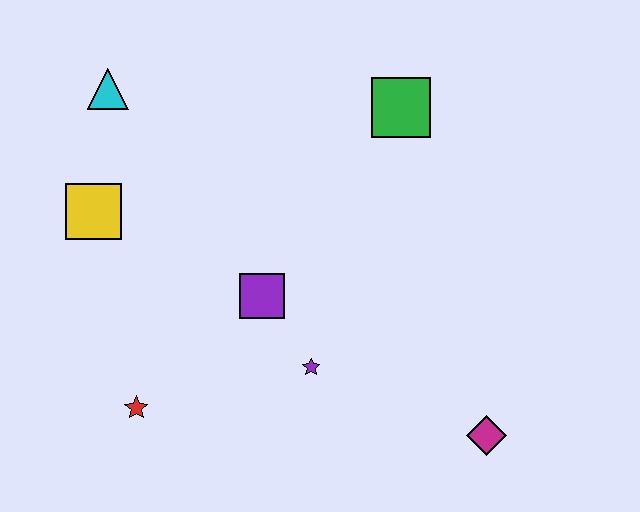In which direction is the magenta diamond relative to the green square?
The magenta diamond is below the green square.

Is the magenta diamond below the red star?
Yes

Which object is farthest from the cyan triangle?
The magenta diamond is farthest from the cyan triangle.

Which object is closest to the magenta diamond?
The purple star is closest to the magenta diamond.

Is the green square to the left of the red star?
No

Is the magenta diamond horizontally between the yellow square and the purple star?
No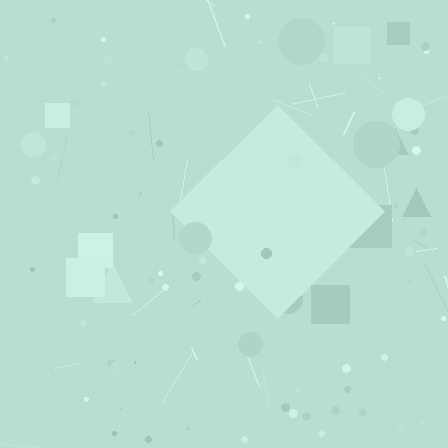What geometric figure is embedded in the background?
A diamond is embedded in the background.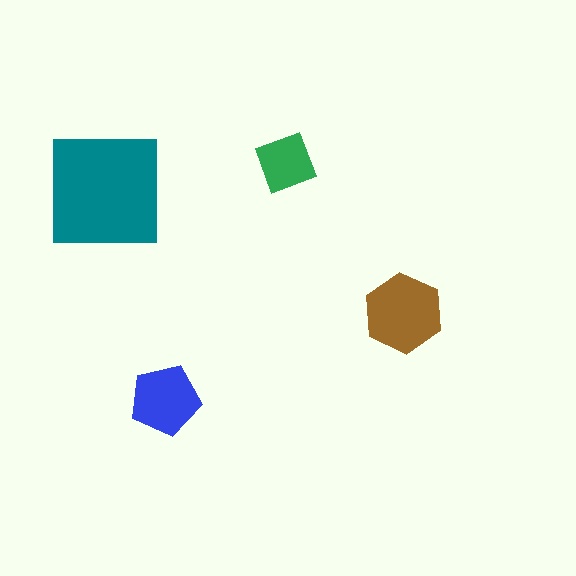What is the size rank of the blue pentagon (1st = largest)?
3rd.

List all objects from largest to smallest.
The teal square, the brown hexagon, the blue pentagon, the green diamond.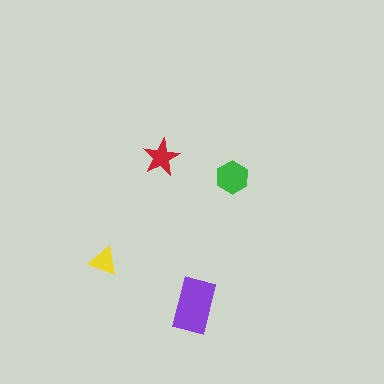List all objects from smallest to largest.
The yellow triangle, the red star, the green hexagon, the purple rectangle.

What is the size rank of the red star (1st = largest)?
3rd.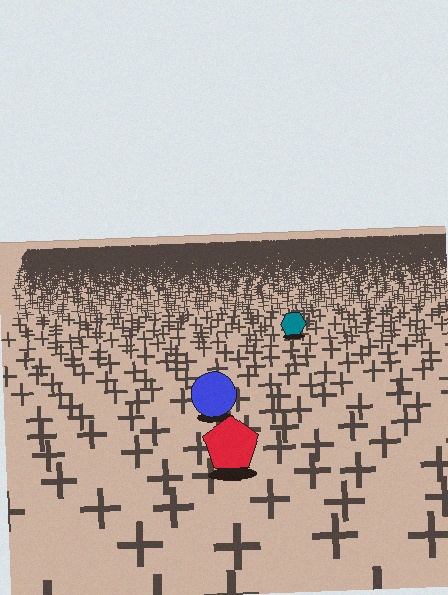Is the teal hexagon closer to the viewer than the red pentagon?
No. The red pentagon is closer — you can tell from the texture gradient: the ground texture is coarser near it.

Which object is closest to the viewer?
The red pentagon is closest. The texture marks near it are larger and more spread out.